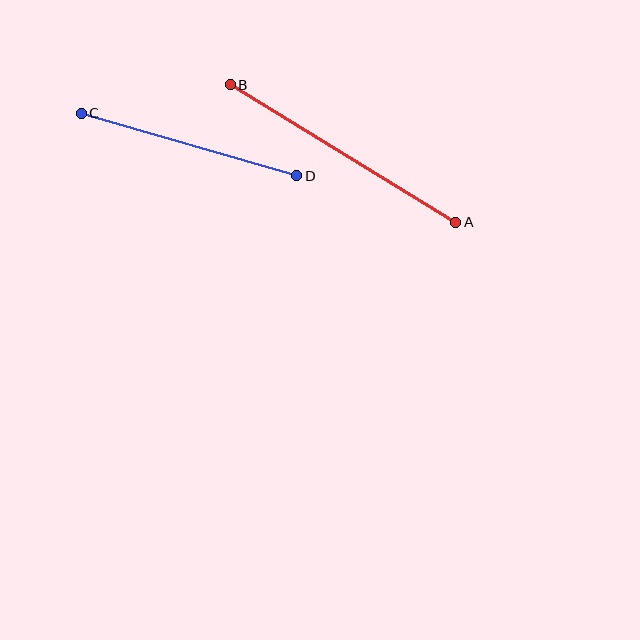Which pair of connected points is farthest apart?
Points A and B are farthest apart.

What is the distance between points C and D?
The distance is approximately 224 pixels.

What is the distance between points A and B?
The distance is approximately 264 pixels.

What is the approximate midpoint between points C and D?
The midpoint is at approximately (189, 144) pixels.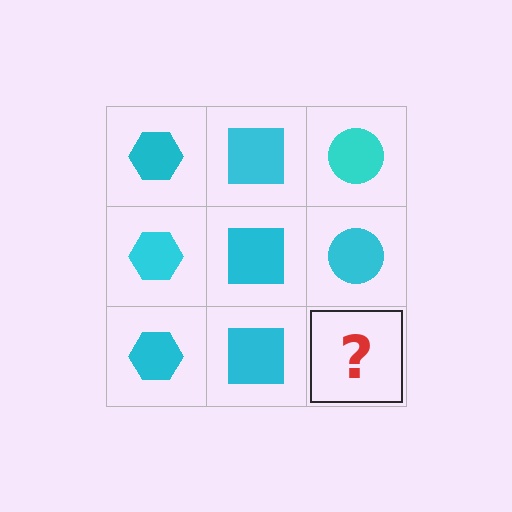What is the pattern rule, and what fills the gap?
The rule is that each column has a consistent shape. The gap should be filled with a cyan circle.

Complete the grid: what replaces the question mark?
The question mark should be replaced with a cyan circle.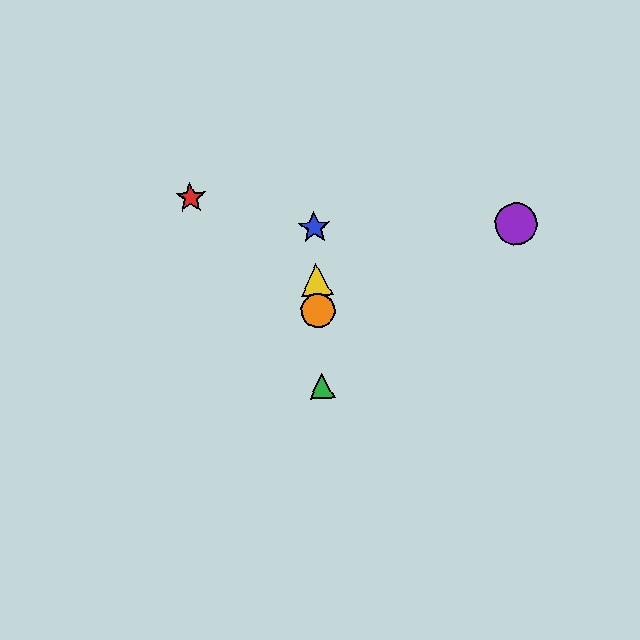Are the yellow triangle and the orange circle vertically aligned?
Yes, both are at x≈317.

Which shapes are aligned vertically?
The blue star, the green triangle, the yellow triangle, the orange circle are aligned vertically.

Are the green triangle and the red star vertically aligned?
No, the green triangle is at x≈322 and the red star is at x≈191.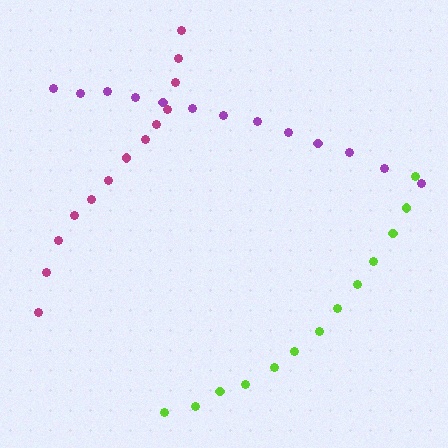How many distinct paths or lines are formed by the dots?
There are 3 distinct paths.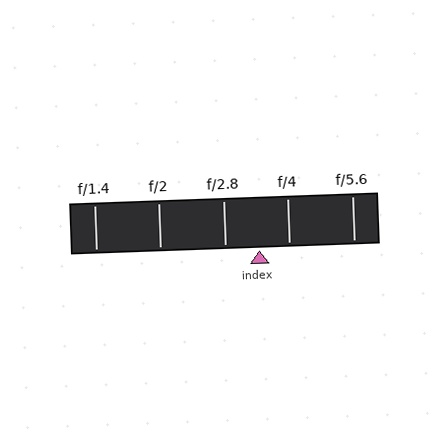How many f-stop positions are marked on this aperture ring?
There are 5 f-stop positions marked.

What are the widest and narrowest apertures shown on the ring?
The widest aperture shown is f/1.4 and the narrowest is f/5.6.